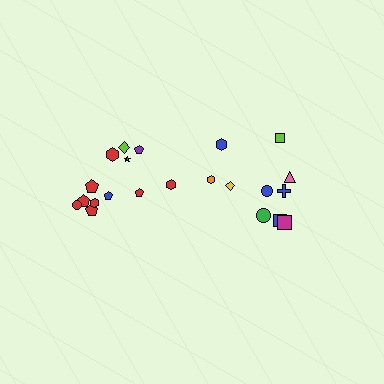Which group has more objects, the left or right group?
The left group.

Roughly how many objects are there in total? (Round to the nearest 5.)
Roughly 20 objects in total.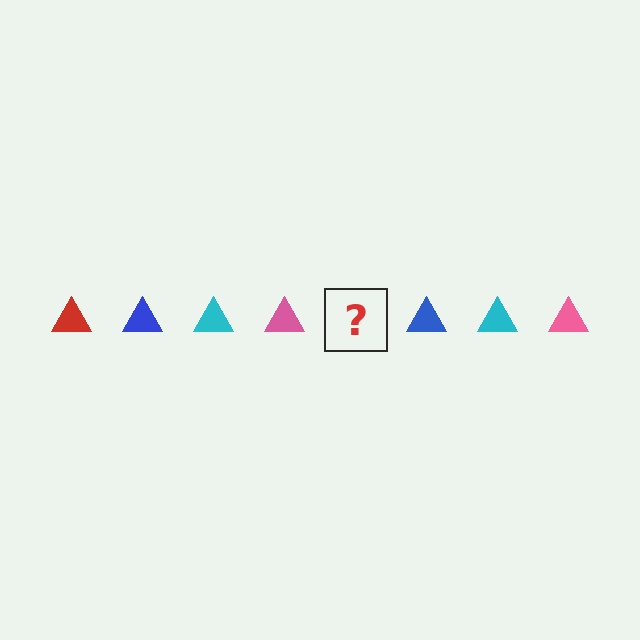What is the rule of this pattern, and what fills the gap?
The rule is that the pattern cycles through red, blue, cyan, pink triangles. The gap should be filled with a red triangle.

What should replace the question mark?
The question mark should be replaced with a red triangle.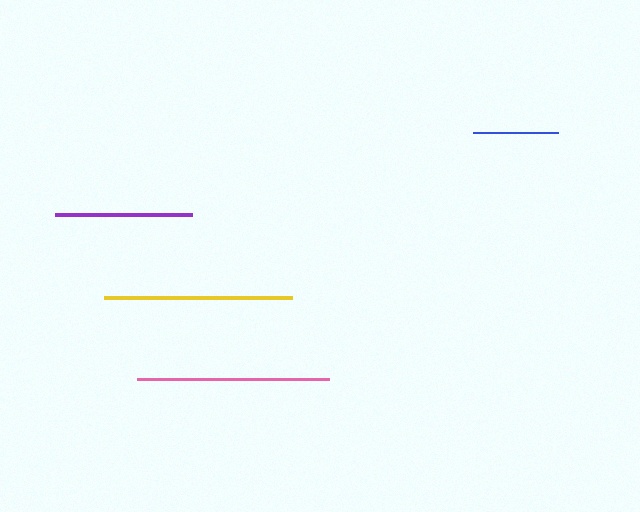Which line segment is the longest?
The pink line is the longest at approximately 192 pixels.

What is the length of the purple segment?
The purple segment is approximately 137 pixels long.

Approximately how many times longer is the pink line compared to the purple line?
The pink line is approximately 1.4 times the length of the purple line.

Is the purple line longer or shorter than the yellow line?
The yellow line is longer than the purple line.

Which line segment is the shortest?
The blue line is the shortest at approximately 84 pixels.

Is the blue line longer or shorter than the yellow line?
The yellow line is longer than the blue line.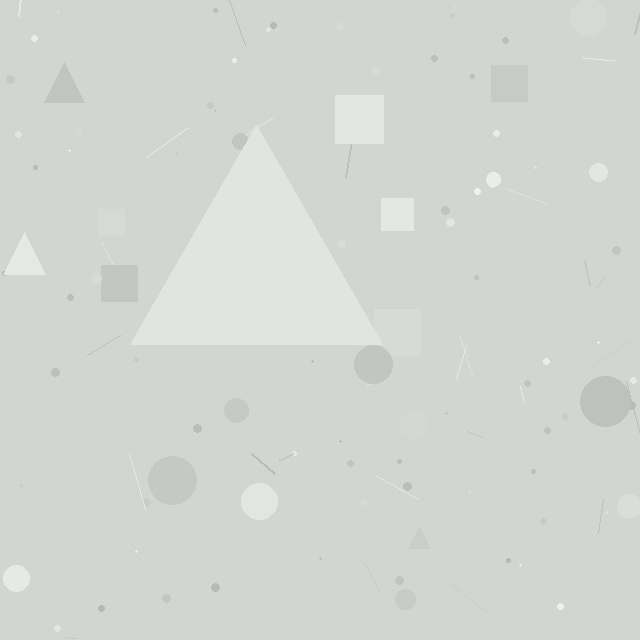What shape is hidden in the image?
A triangle is hidden in the image.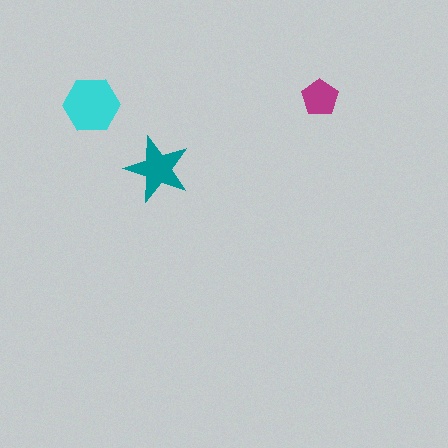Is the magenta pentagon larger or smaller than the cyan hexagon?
Smaller.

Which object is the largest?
The cyan hexagon.